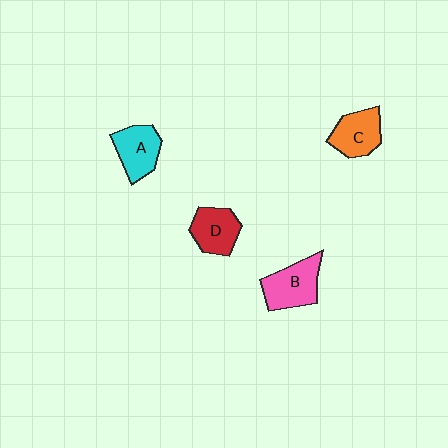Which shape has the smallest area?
Shape D (red).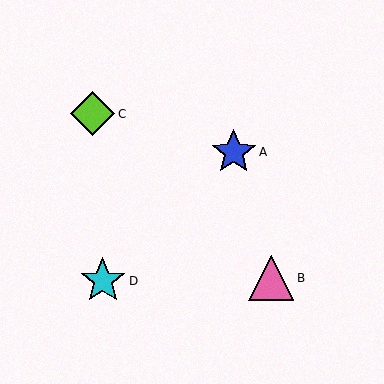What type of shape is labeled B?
Shape B is a pink triangle.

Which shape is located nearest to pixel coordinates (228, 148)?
The blue star (labeled A) at (234, 152) is nearest to that location.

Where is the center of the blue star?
The center of the blue star is at (234, 152).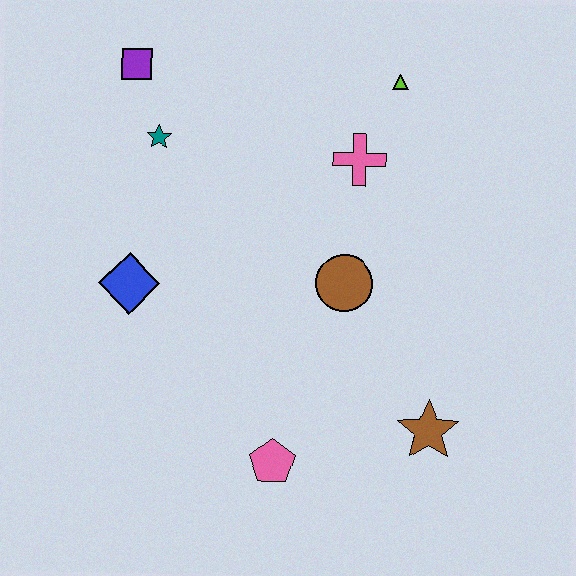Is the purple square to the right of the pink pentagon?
No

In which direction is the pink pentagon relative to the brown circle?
The pink pentagon is below the brown circle.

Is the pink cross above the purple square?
No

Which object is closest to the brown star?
The pink pentagon is closest to the brown star.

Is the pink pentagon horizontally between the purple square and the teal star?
No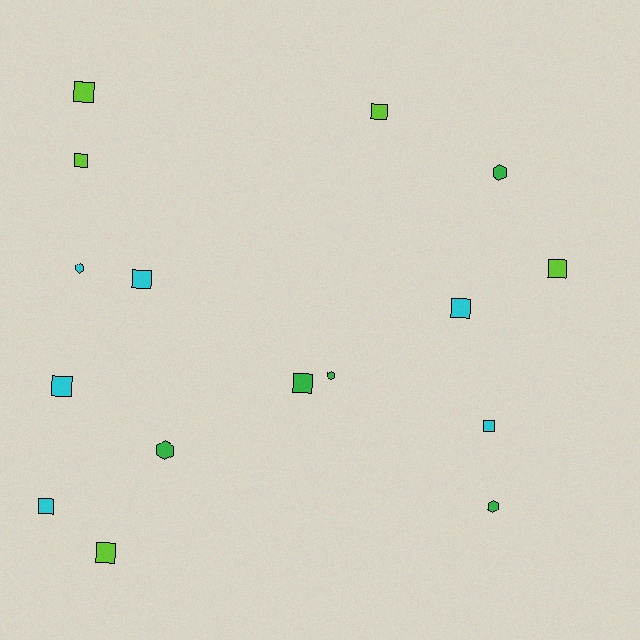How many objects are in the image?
There are 16 objects.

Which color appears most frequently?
Cyan, with 6 objects.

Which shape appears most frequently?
Square, with 11 objects.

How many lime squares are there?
There are 5 lime squares.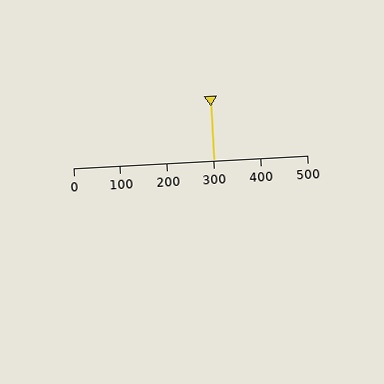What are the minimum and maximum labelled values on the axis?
The axis runs from 0 to 500.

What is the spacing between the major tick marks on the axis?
The major ticks are spaced 100 apart.